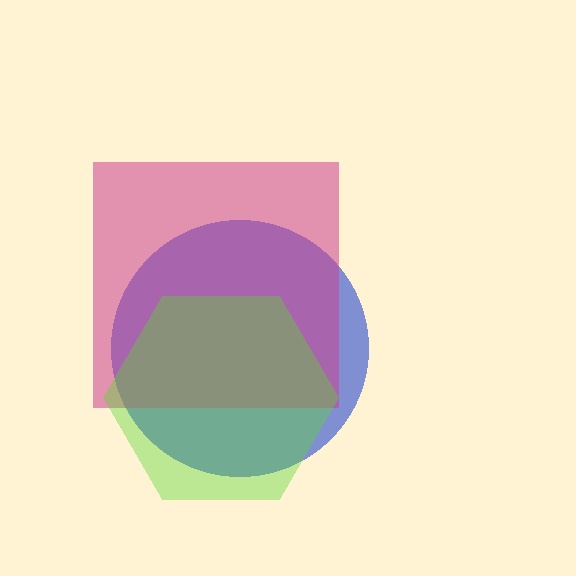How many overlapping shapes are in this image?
There are 3 overlapping shapes in the image.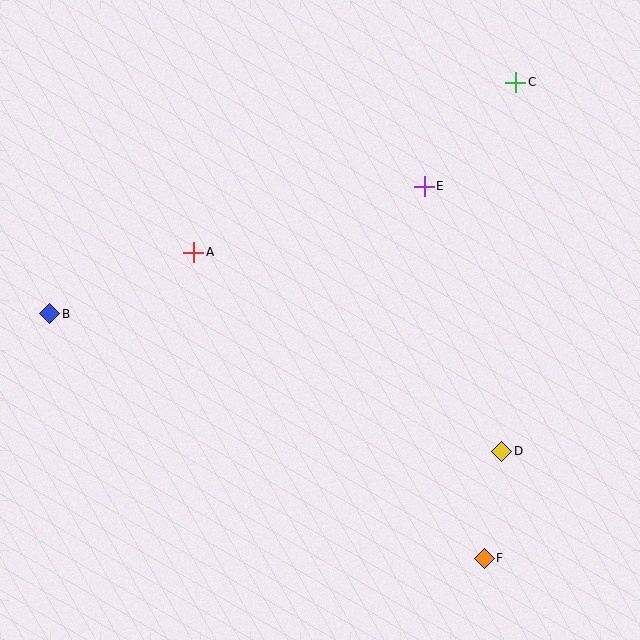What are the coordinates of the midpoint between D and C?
The midpoint between D and C is at (509, 267).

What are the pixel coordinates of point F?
Point F is at (484, 558).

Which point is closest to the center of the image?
Point A at (194, 252) is closest to the center.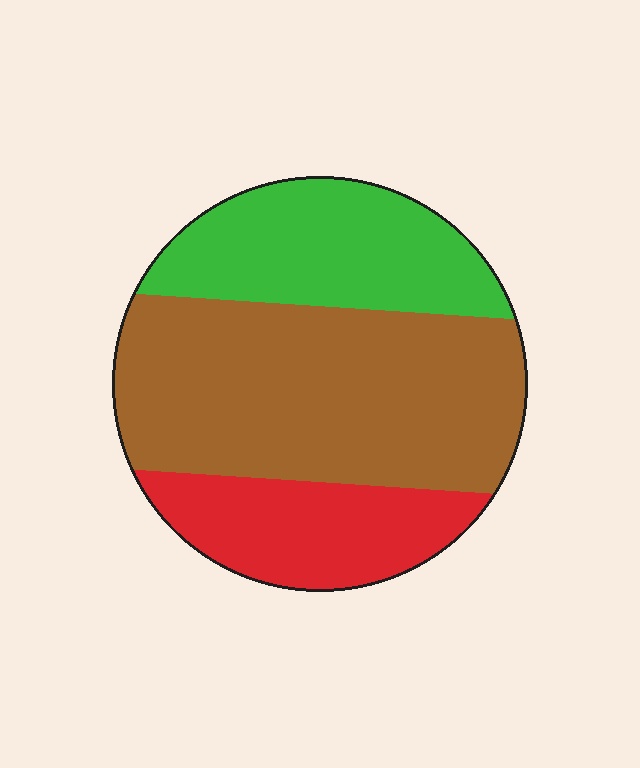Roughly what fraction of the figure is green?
Green takes up about one quarter (1/4) of the figure.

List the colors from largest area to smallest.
From largest to smallest: brown, green, red.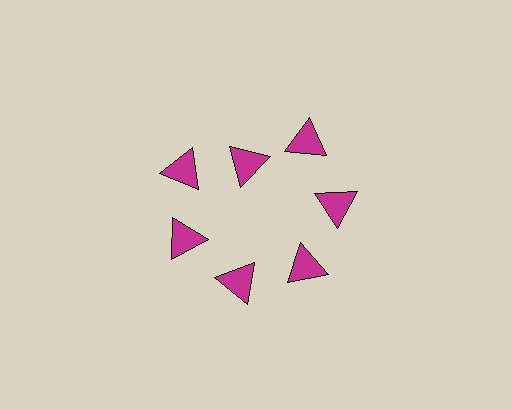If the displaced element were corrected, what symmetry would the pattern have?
It would have 7-fold rotational symmetry — the pattern would map onto itself every 51 degrees.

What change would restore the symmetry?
The symmetry would be restored by moving it outward, back onto the ring so that all 7 triangles sit at equal angles and equal distance from the center.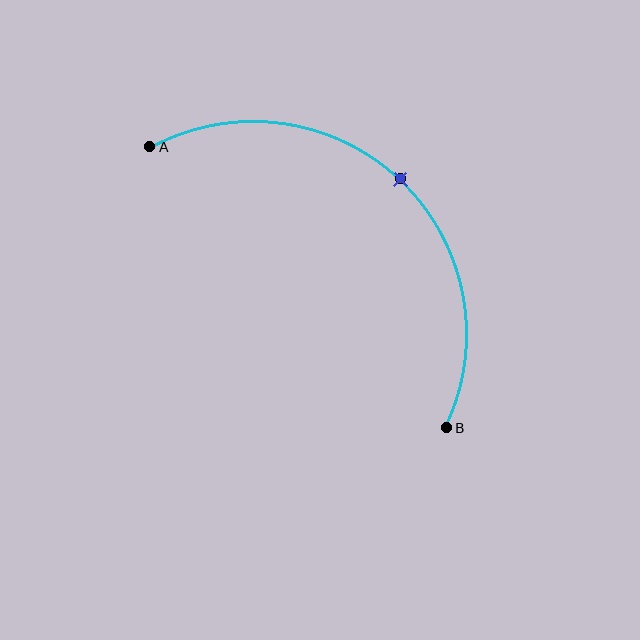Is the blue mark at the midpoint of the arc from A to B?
Yes. The blue mark lies on the arc at equal arc-length from both A and B — it is the arc midpoint.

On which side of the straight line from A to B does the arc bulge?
The arc bulges above and to the right of the straight line connecting A and B.